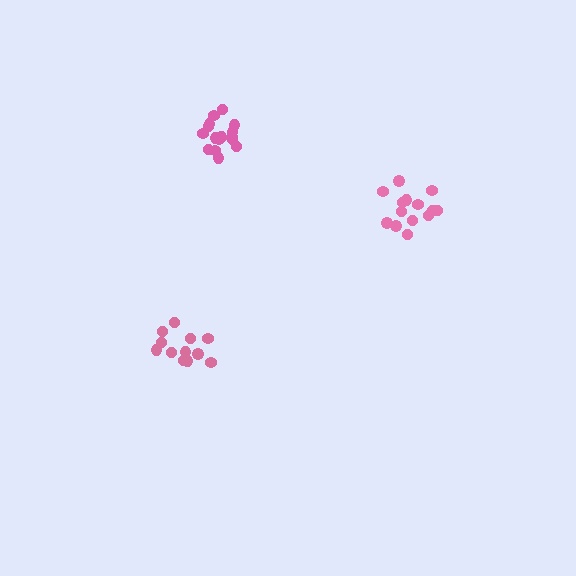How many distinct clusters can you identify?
There are 3 distinct clusters.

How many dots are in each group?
Group 1: 16 dots, Group 2: 12 dots, Group 3: 14 dots (42 total).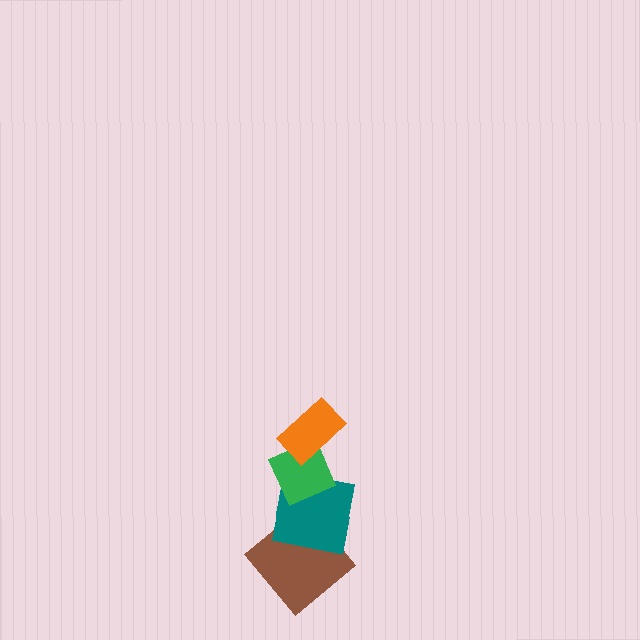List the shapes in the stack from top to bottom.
From top to bottom: the orange rectangle, the green diamond, the teal square, the brown diamond.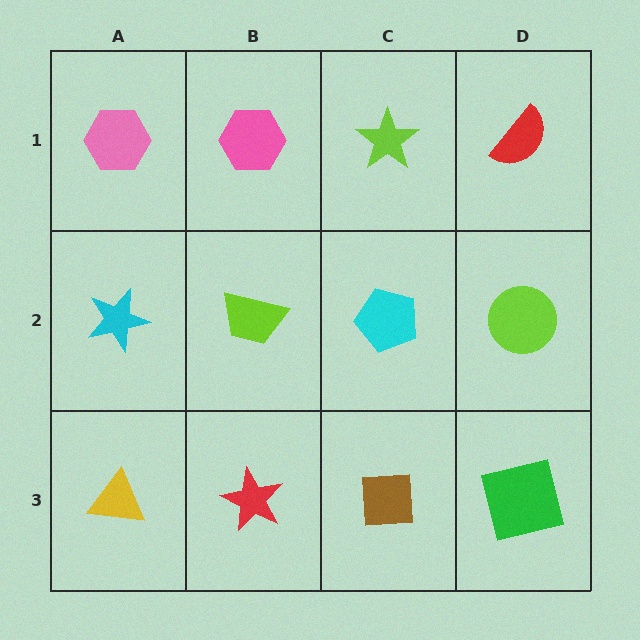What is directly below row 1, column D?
A lime circle.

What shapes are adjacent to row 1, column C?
A cyan pentagon (row 2, column C), a pink hexagon (row 1, column B), a red semicircle (row 1, column D).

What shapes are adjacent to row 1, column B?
A lime trapezoid (row 2, column B), a pink hexagon (row 1, column A), a lime star (row 1, column C).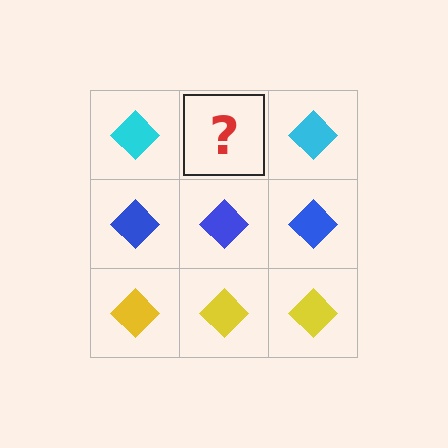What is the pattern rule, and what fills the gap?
The rule is that each row has a consistent color. The gap should be filled with a cyan diamond.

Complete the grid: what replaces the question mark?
The question mark should be replaced with a cyan diamond.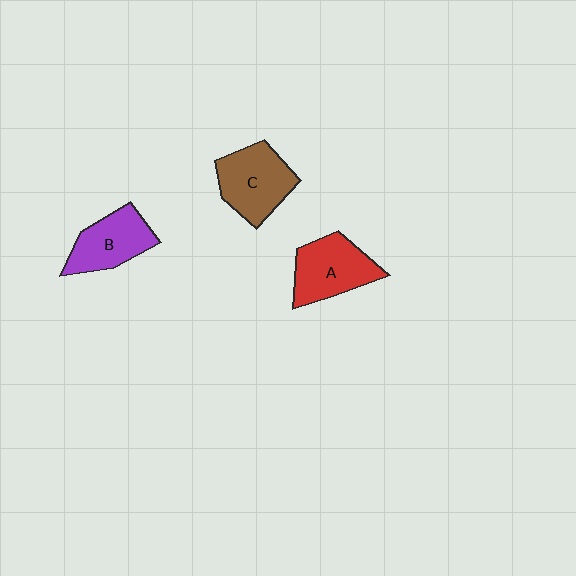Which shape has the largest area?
Shape C (brown).